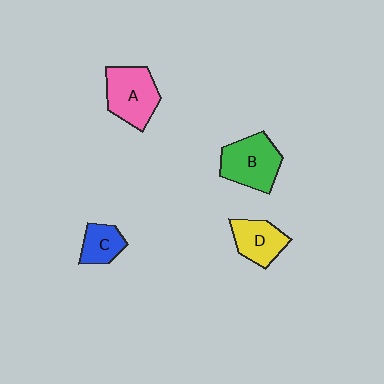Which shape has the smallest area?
Shape C (blue).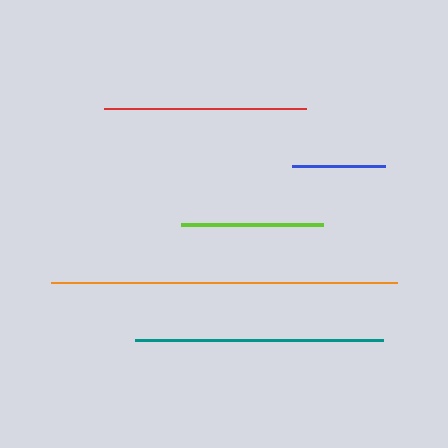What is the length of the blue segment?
The blue segment is approximately 93 pixels long.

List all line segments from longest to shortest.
From longest to shortest: orange, teal, red, lime, blue.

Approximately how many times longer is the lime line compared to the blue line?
The lime line is approximately 1.5 times the length of the blue line.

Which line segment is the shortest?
The blue line is the shortest at approximately 93 pixels.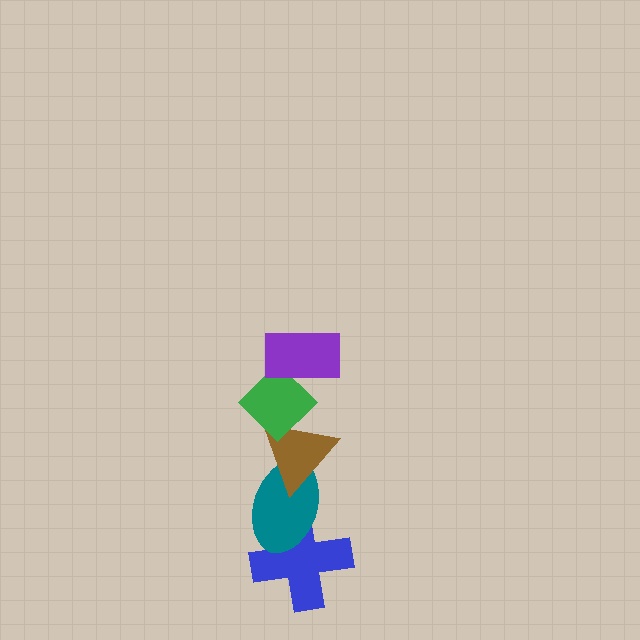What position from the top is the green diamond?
The green diamond is 2nd from the top.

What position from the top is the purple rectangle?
The purple rectangle is 1st from the top.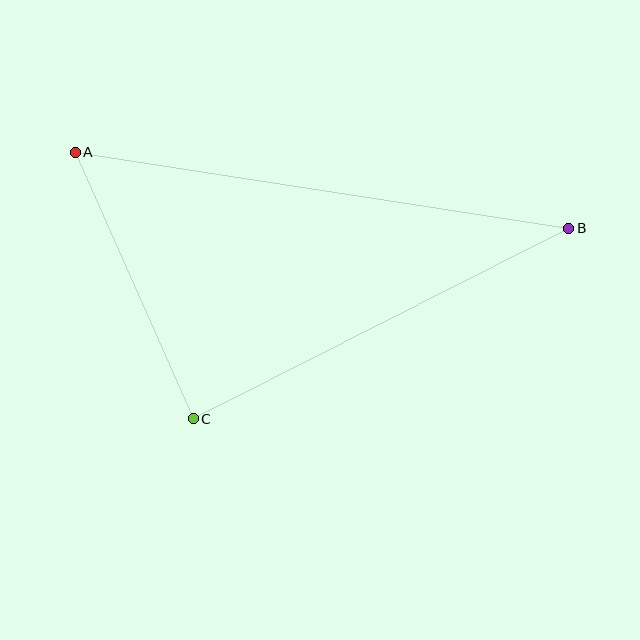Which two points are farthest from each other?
Points A and B are farthest from each other.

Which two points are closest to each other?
Points A and C are closest to each other.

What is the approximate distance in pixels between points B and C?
The distance between B and C is approximately 421 pixels.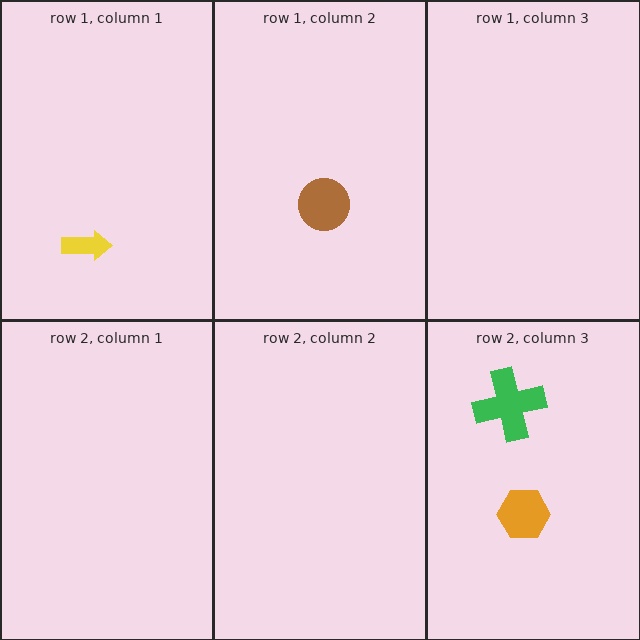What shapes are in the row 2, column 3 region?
The green cross, the orange hexagon.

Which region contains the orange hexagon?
The row 2, column 3 region.